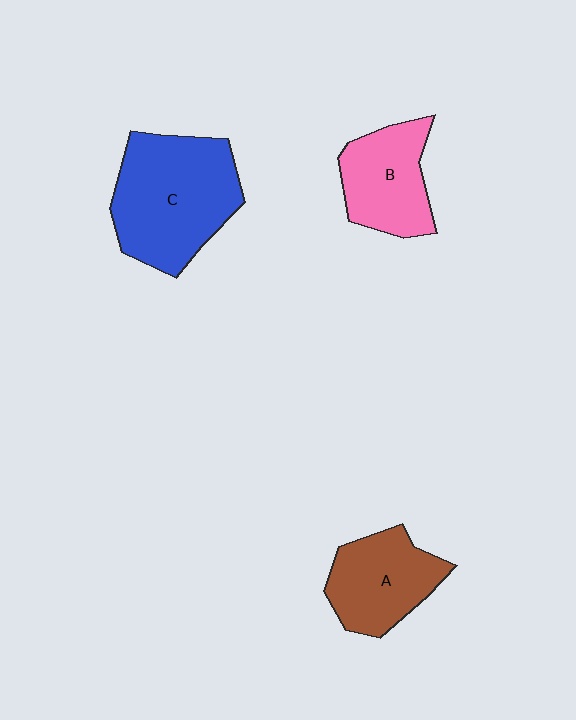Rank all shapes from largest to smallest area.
From largest to smallest: C (blue), A (brown), B (pink).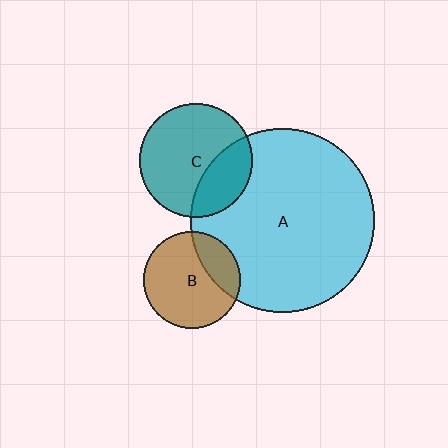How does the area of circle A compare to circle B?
Approximately 3.6 times.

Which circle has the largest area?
Circle A (cyan).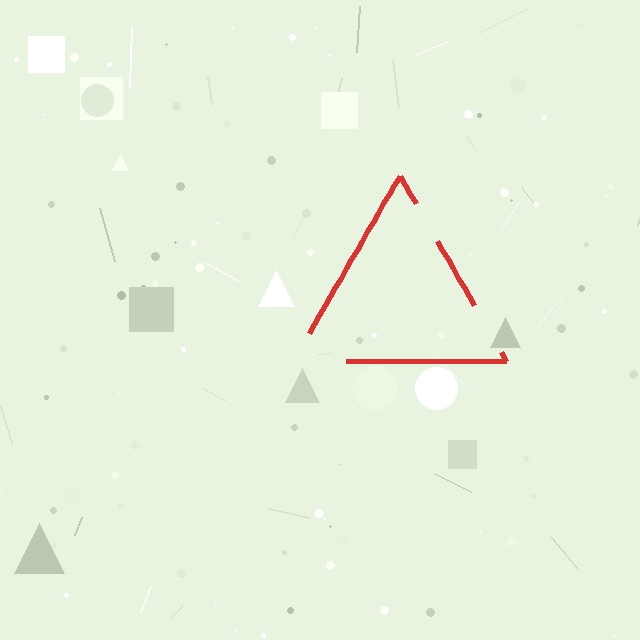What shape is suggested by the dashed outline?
The dashed outline suggests a triangle.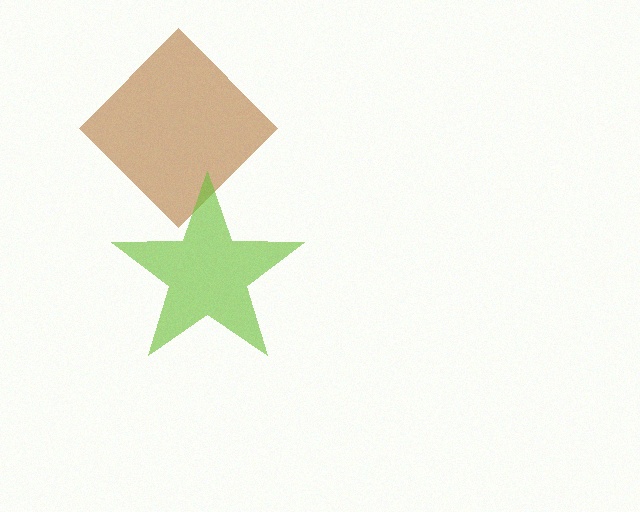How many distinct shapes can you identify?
There are 2 distinct shapes: a brown diamond, a lime star.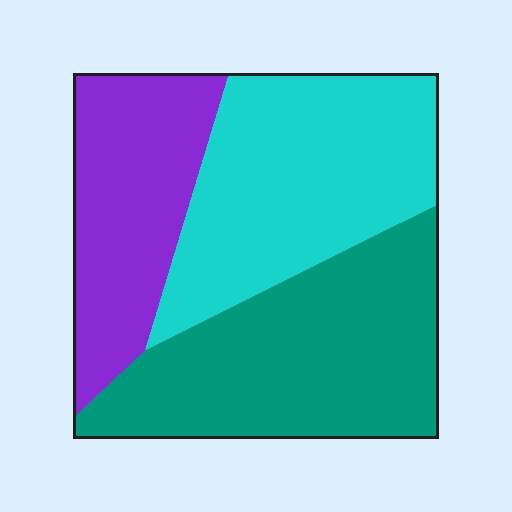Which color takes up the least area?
Purple, at roughly 25%.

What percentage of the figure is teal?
Teal takes up about three eighths (3/8) of the figure.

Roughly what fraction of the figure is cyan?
Cyan takes up about three eighths (3/8) of the figure.